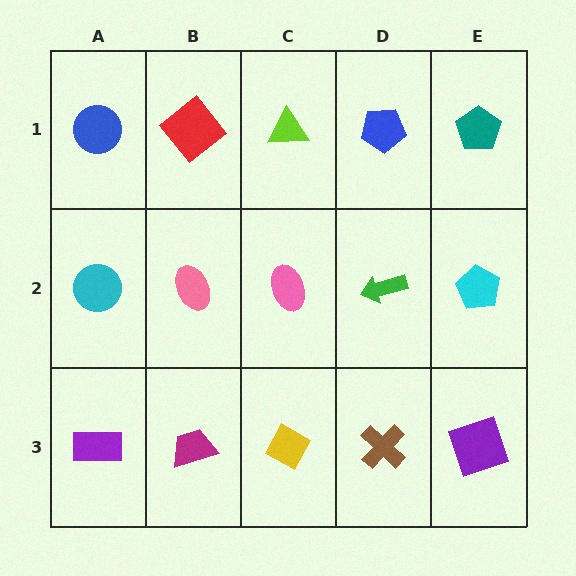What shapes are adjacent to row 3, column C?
A pink ellipse (row 2, column C), a magenta trapezoid (row 3, column B), a brown cross (row 3, column D).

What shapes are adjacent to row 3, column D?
A green arrow (row 2, column D), a yellow diamond (row 3, column C), a purple square (row 3, column E).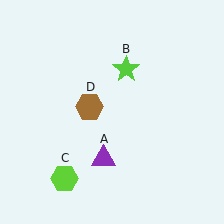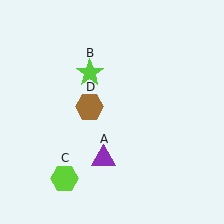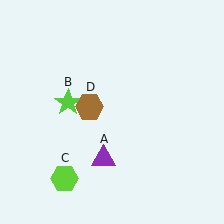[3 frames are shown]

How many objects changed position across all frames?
1 object changed position: lime star (object B).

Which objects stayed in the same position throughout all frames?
Purple triangle (object A) and lime hexagon (object C) and brown hexagon (object D) remained stationary.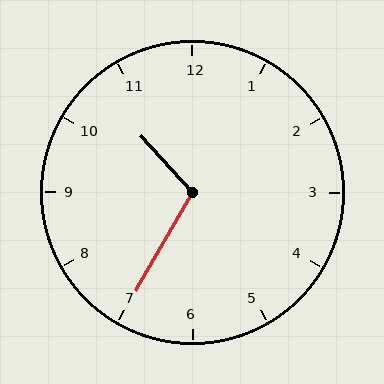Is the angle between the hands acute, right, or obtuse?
It is obtuse.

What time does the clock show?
10:35.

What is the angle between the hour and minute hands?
Approximately 108 degrees.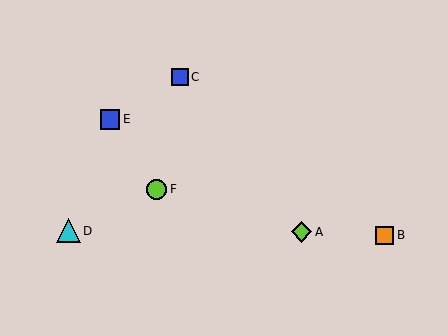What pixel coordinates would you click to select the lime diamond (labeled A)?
Click at (302, 232) to select the lime diamond A.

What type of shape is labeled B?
Shape B is an orange square.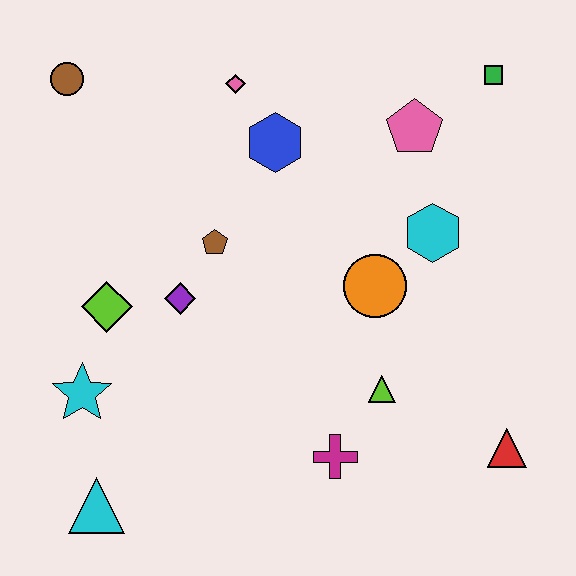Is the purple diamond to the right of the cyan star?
Yes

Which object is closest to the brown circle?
The pink diamond is closest to the brown circle.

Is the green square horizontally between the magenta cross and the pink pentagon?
No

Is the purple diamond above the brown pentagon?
No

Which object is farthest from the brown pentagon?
The red triangle is farthest from the brown pentagon.